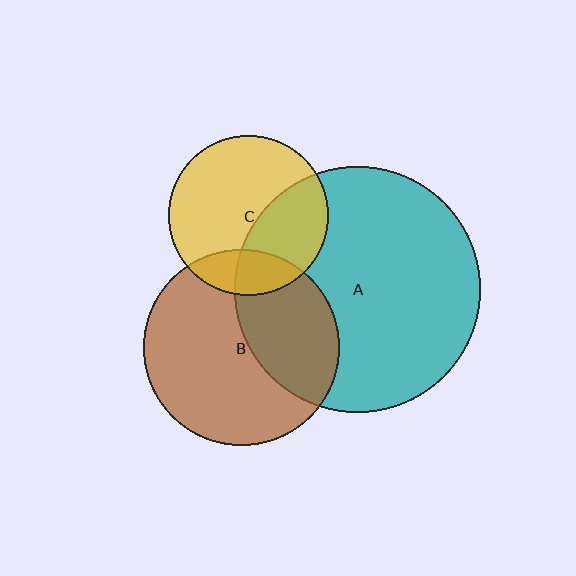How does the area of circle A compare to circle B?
Approximately 1.6 times.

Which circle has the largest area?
Circle A (teal).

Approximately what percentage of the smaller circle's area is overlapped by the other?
Approximately 35%.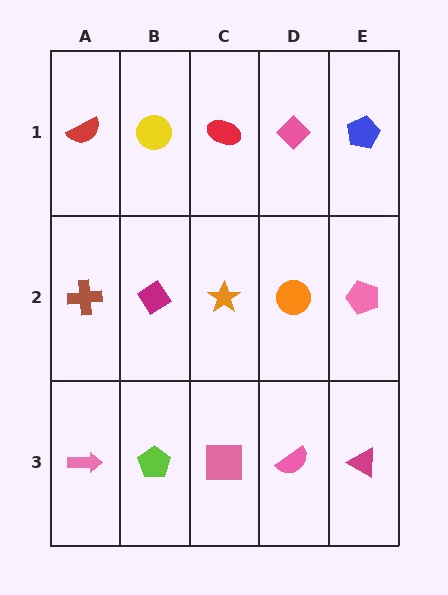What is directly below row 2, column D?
A pink semicircle.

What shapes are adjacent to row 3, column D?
An orange circle (row 2, column D), a pink square (row 3, column C), a magenta triangle (row 3, column E).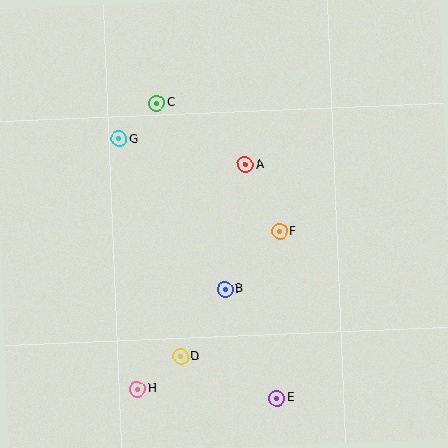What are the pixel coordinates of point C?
Point C is at (157, 103).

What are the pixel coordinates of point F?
Point F is at (280, 232).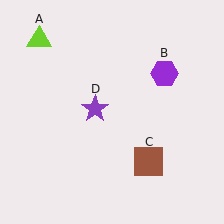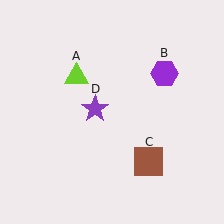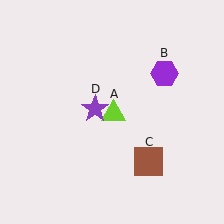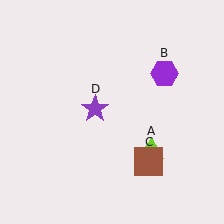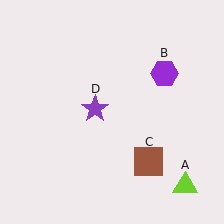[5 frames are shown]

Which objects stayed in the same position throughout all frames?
Purple hexagon (object B) and brown square (object C) and purple star (object D) remained stationary.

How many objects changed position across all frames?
1 object changed position: lime triangle (object A).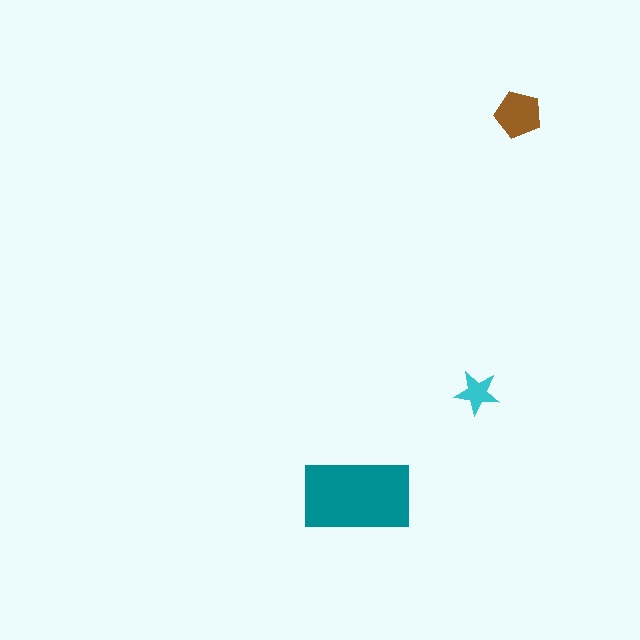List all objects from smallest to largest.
The cyan star, the brown pentagon, the teal rectangle.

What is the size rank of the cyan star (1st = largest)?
3rd.